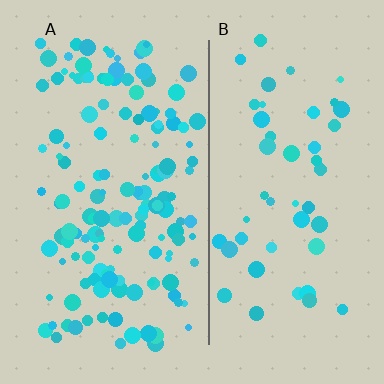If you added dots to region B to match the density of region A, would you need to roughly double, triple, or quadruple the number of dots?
Approximately triple.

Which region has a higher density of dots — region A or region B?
A (the left).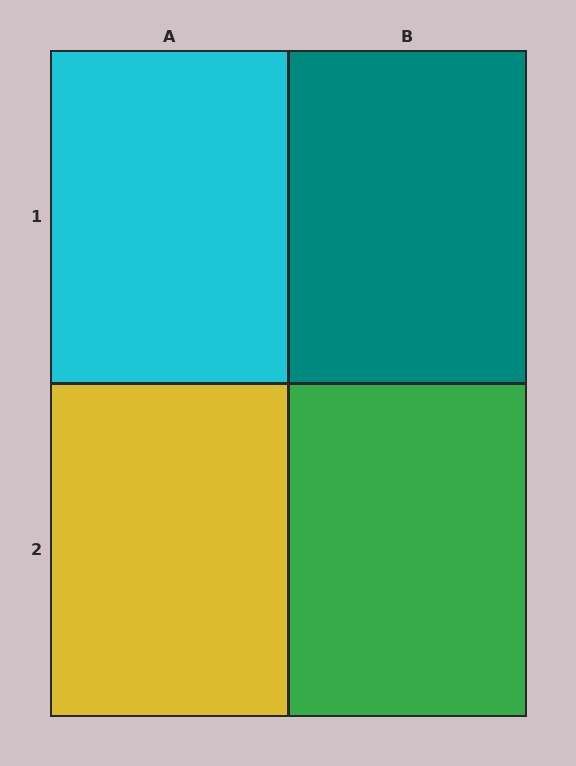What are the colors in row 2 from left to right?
Yellow, green.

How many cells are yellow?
1 cell is yellow.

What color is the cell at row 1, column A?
Cyan.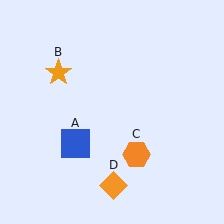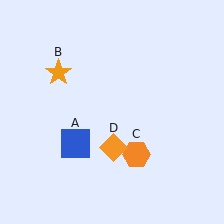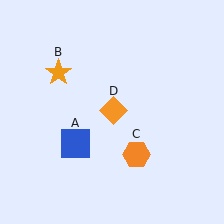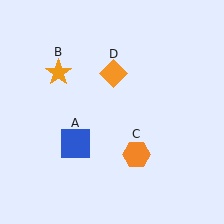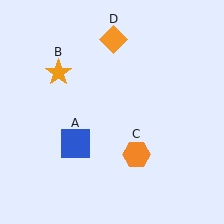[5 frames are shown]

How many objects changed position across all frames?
1 object changed position: orange diamond (object D).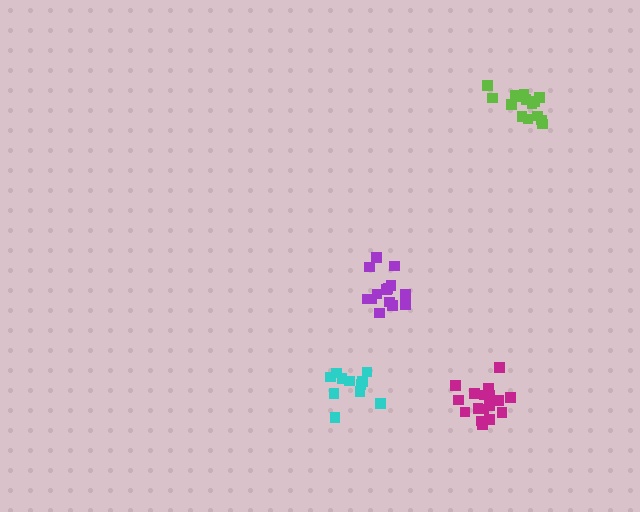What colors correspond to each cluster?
The clusters are colored: purple, cyan, magenta, lime.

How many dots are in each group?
Group 1: 14 dots, Group 2: 11 dots, Group 3: 17 dots, Group 4: 15 dots (57 total).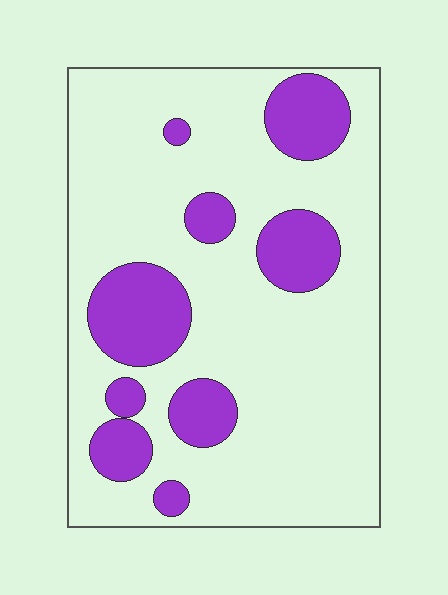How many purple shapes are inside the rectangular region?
9.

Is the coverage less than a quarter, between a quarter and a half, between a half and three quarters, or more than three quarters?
Less than a quarter.